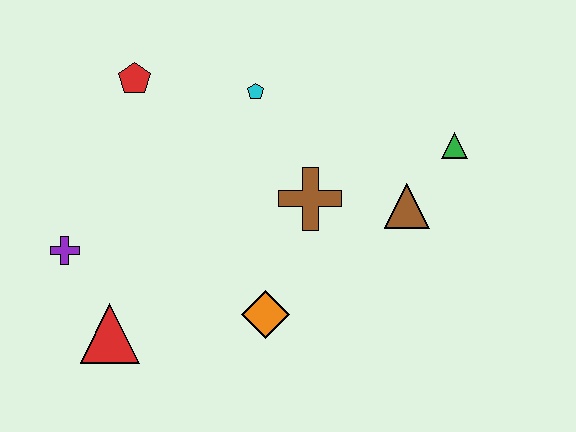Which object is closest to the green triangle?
The brown triangle is closest to the green triangle.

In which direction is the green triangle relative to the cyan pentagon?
The green triangle is to the right of the cyan pentagon.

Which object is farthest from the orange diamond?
The red pentagon is farthest from the orange diamond.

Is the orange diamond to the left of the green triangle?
Yes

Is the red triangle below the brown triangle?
Yes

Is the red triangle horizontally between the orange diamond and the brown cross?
No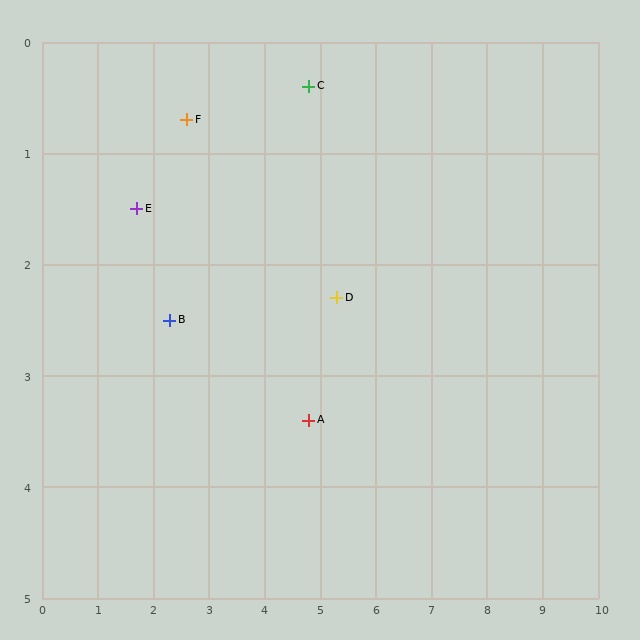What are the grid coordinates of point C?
Point C is at approximately (4.8, 0.4).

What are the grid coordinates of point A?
Point A is at approximately (4.8, 3.4).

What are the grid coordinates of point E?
Point E is at approximately (1.7, 1.5).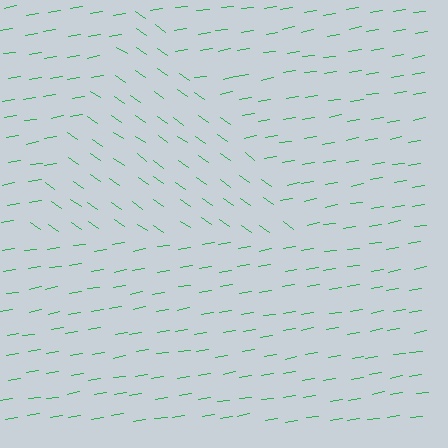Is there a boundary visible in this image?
Yes, there is a texture boundary formed by a change in line orientation.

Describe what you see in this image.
The image is filled with small green line segments. A triangle region in the image has lines oriented differently from the surrounding lines, creating a visible texture boundary.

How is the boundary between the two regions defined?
The boundary is defined purely by a change in line orientation (approximately 45 degrees difference). All lines are the same color and thickness.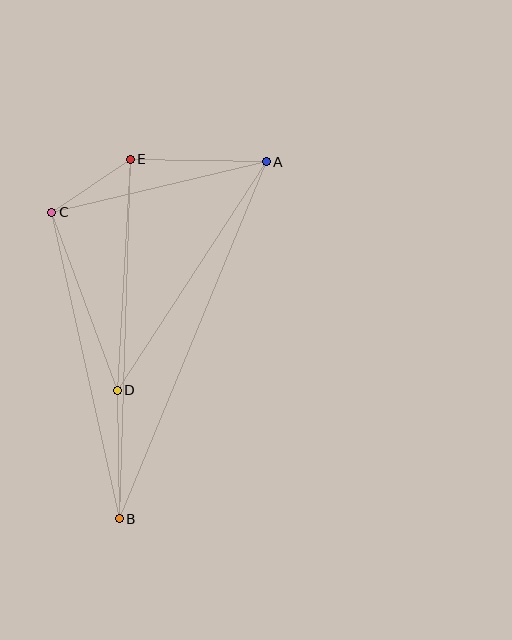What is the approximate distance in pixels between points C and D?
The distance between C and D is approximately 190 pixels.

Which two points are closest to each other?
Points C and E are closest to each other.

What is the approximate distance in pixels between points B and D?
The distance between B and D is approximately 129 pixels.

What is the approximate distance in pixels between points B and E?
The distance between B and E is approximately 360 pixels.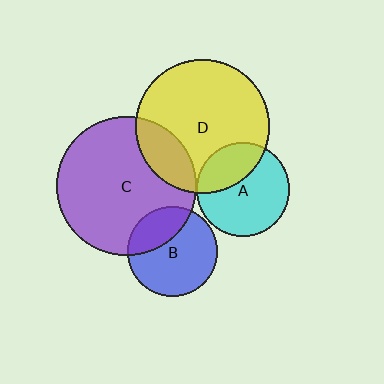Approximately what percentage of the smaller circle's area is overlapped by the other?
Approximately 35%.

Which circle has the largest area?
Circle C (purple).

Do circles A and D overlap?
Yes.